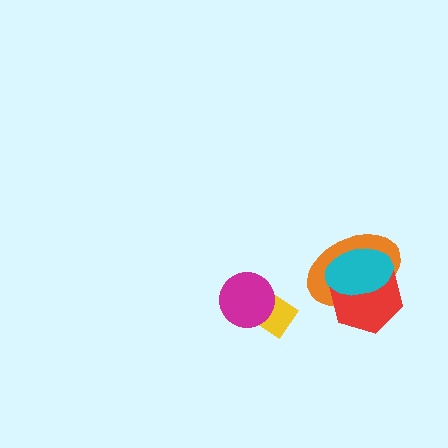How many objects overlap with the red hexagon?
2 objects overlap with the red hexagon.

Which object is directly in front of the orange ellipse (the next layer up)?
The red hexagon is directly in front of the orange ellipse.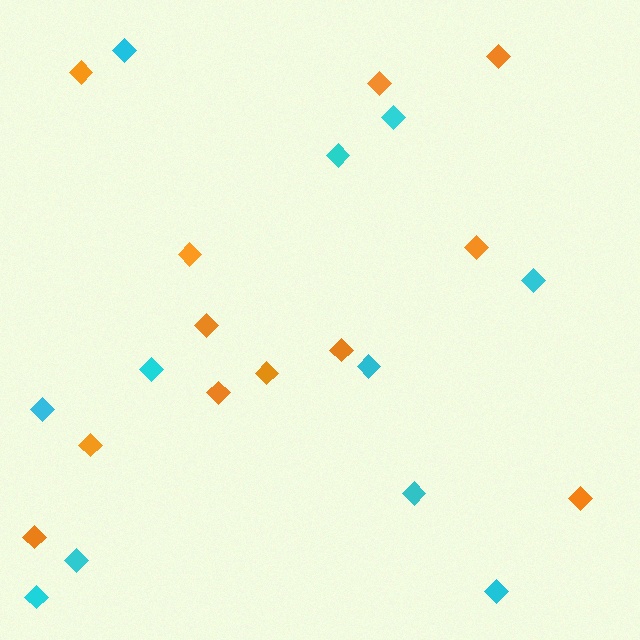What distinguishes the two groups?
There are 2 groups: one group of cyan diamonds (11) and one group of orange diamonds (12).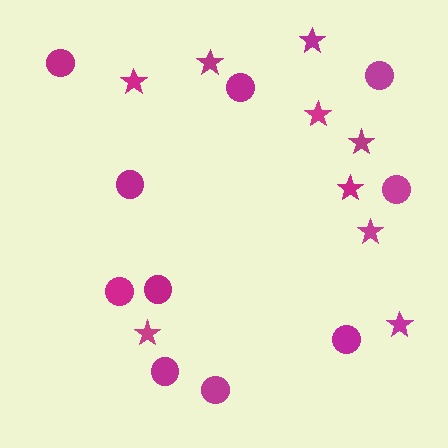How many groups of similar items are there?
There are 2 groups: one group of stars (9) and one group of circles (10).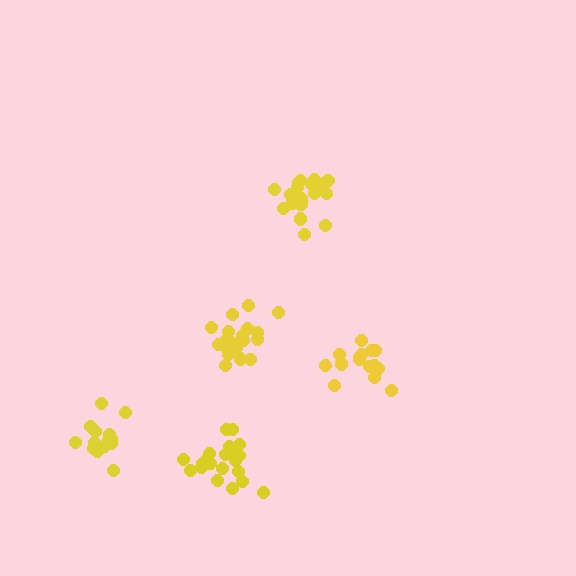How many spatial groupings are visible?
There are 5 spatial groupings.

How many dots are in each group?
Group 1: 15 dots, Group 2: 20 dots, Group 3: 19 dots, Group 4: 21 dots, Group 5: 15 dots (90 total).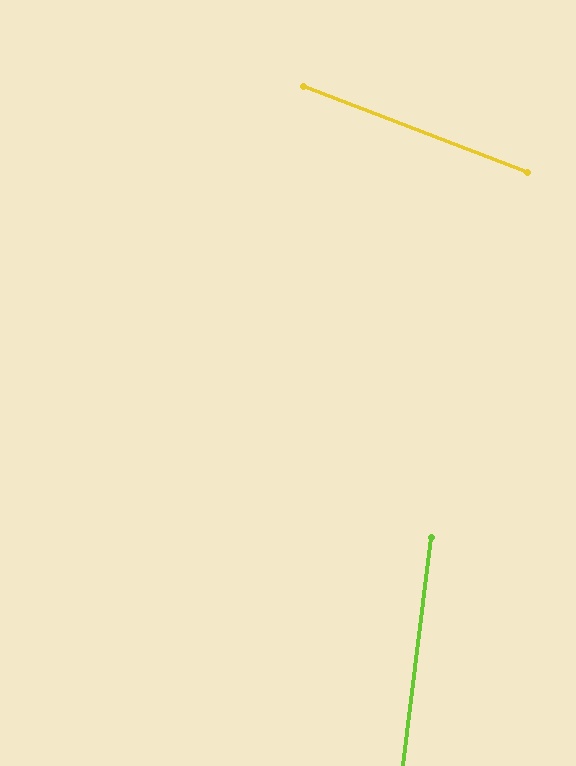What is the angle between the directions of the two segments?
Approximately 76 degrees.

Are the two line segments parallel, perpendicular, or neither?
Neither parallel nor perpendicular — they differ by about 76°.